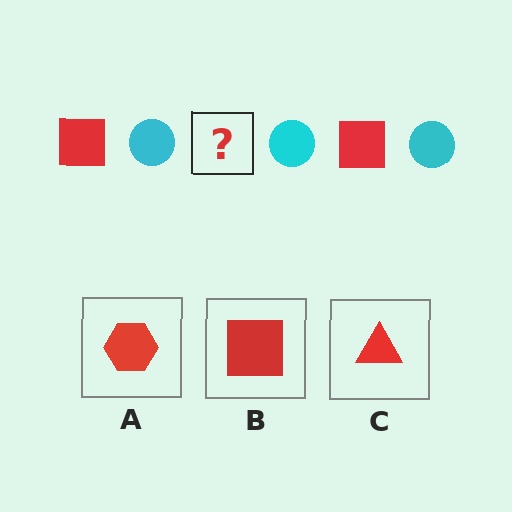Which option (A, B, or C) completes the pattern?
B.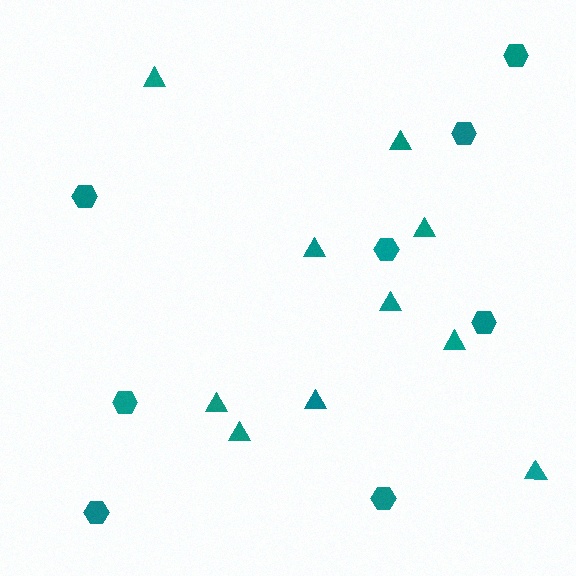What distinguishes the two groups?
There are 2 groups: one group of hexagons (8) and one group of triangles (10).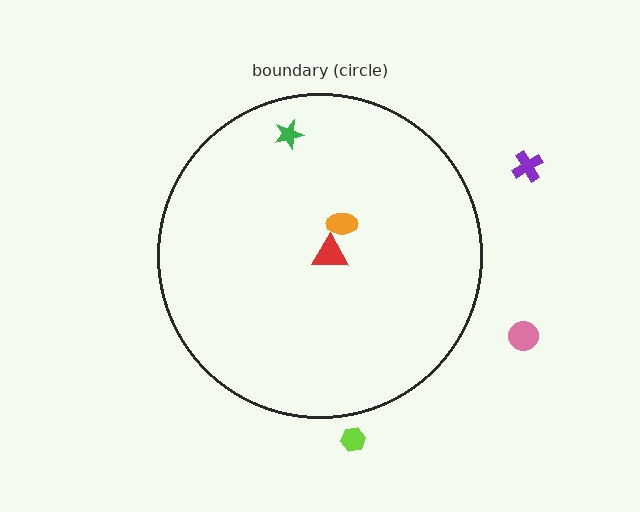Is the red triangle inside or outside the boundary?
Inside.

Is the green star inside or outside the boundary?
Inside.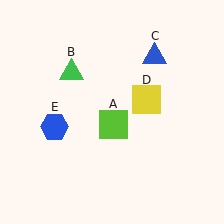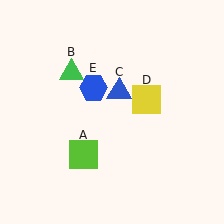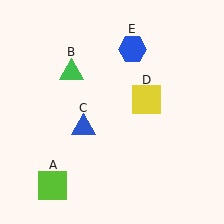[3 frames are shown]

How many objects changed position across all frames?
3 objects changed position: lime square (object A), blue triangle (object C), blue hexagon (object E).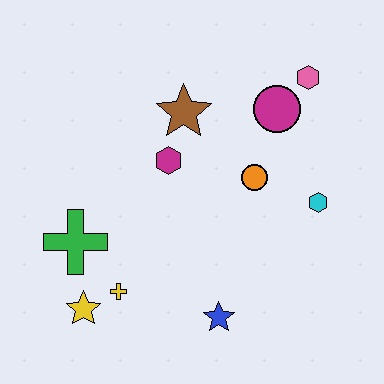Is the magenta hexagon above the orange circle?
Yes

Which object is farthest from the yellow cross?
The pink hexagon is farthest from the yellow cross.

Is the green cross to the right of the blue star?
No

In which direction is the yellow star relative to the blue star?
The yellow star is to the left of the blue star.